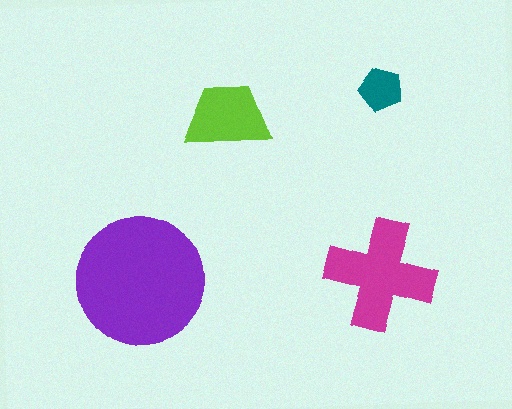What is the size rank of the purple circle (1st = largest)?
1st.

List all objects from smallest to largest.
The teal pentagon, the lime trapezoid, the magenta cross, the purple circle.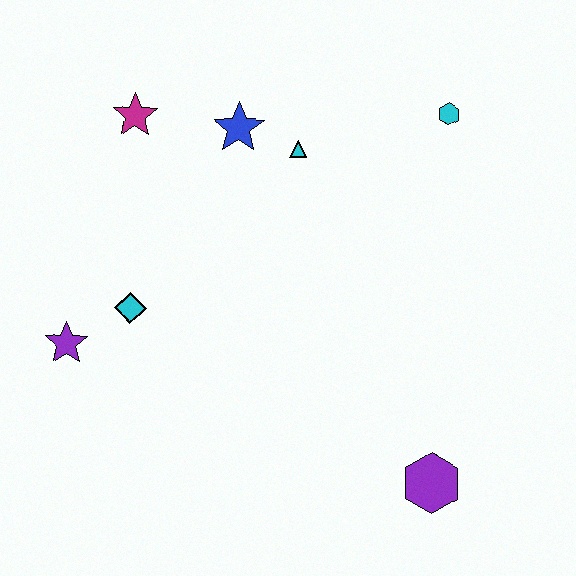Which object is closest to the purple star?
The cyan diamond is closest to the purple star.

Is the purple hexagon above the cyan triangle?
No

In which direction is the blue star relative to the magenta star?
The blue star is to the right of the magenta star.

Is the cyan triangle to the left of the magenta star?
No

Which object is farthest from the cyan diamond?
The cyan hexagon is farthest from the cyan diamond.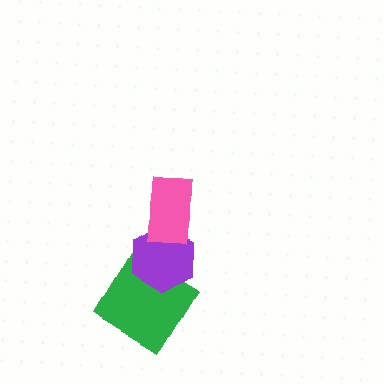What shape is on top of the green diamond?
The purple hexagon is on top of the green diamond.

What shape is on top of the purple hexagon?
The pink rectangle is on top of the purple hexagon.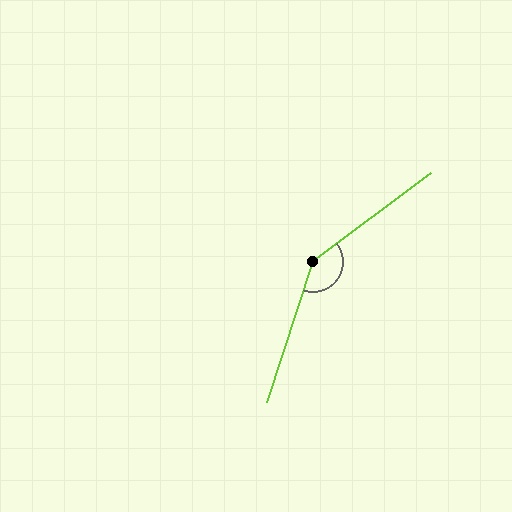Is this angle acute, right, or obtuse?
It is obtuse.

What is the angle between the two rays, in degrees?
Approximately 145 degrees.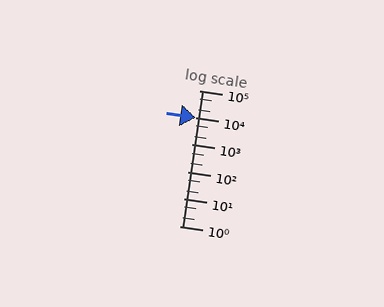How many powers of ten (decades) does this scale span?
The scale spans 5 decades, from 1 to 100000.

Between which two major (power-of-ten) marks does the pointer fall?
The pointer is between 1000 and 10000.